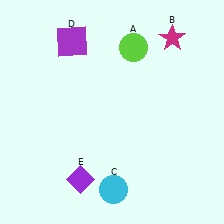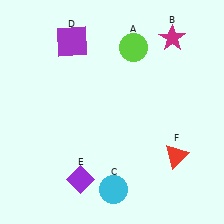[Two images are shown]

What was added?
A red triangle (F) was added in Image 2.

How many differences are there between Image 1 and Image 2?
There is 1 difference between the two images.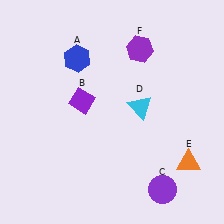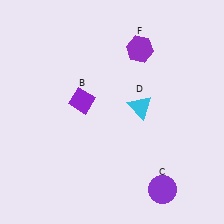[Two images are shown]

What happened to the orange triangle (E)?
The orange triangle (E) was removed in Image 2. It was in the bottom-right area of Image 1.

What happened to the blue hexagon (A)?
The blue hexagon (A) was removed in Image 2. It was in the top-left area of Image 1.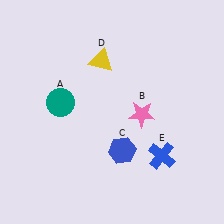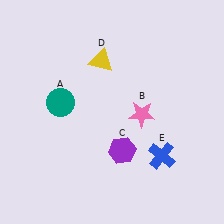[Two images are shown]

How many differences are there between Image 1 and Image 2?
There is 1 difference between the two images.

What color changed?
The hexagon (C) changed from blue in Image 1 to purple in Image 2.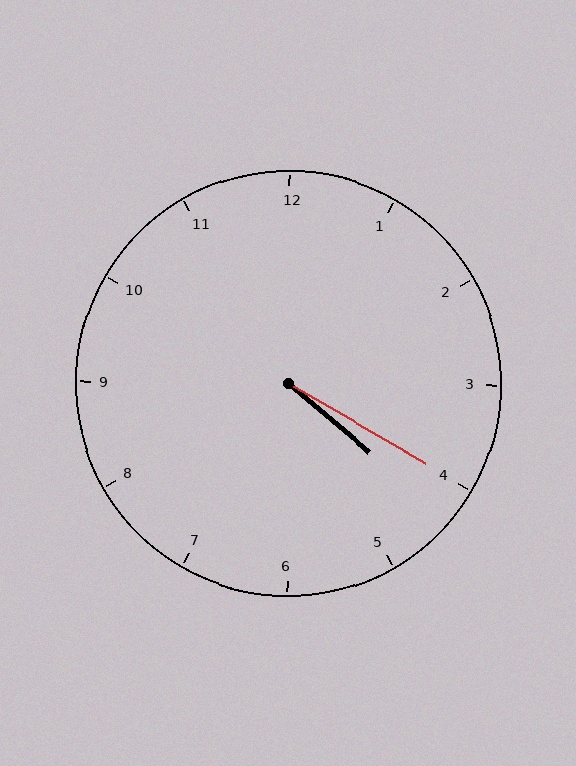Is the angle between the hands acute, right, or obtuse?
It is acute.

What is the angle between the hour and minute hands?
Approximately 10 degrees.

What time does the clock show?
4:20.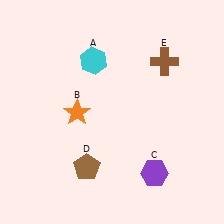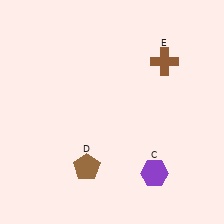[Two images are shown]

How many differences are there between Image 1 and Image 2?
There are 2 differences between the two images.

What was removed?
The cyan hexagon (A), the orange star (B) were removed in Image 2.